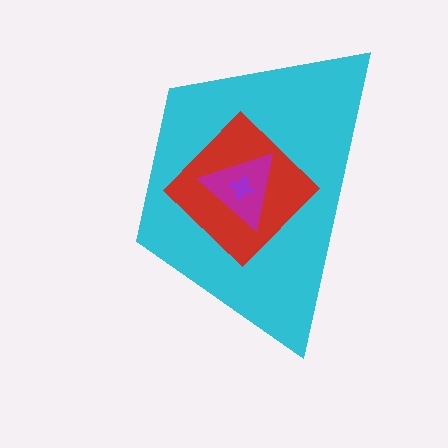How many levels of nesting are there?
4.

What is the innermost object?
The purple cross.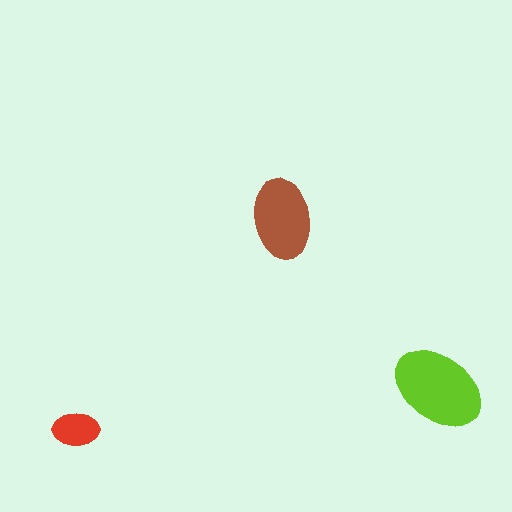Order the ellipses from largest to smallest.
the lime one, the brown one, the red one.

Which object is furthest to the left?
The red ellipse is leftmost.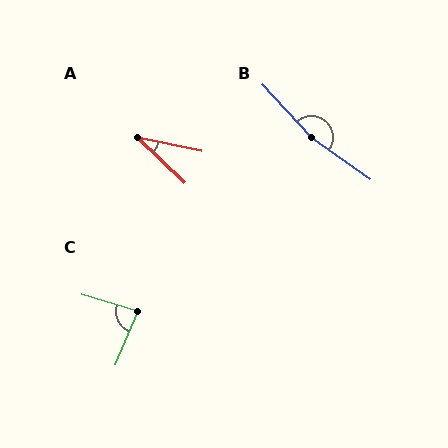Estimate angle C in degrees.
Approximately 83 degrees.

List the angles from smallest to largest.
A (32°), C (83°), B (168°).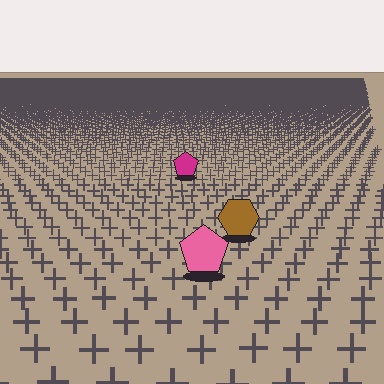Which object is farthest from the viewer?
The magenta pentagon is farthest from the viewer. It appears smaller and the ground texture around it is denser.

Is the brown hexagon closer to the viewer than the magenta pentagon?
Yes. The brown hexagon is closer — you can tell from the texture gradient: the ground texture is coarser near it.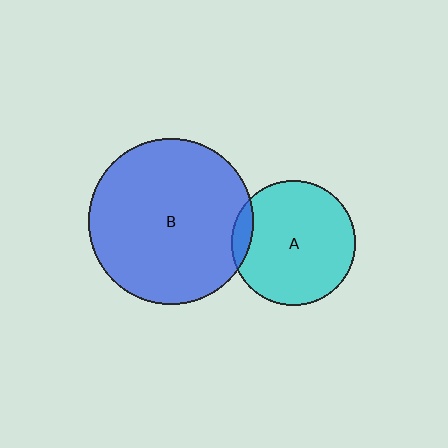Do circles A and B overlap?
Yes.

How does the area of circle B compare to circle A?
Approximately 1.8 times.